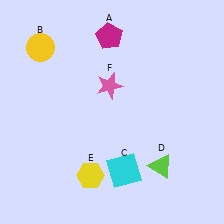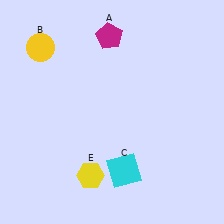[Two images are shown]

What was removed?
The lime triangle (D), the pink star (F) were removed in Image 2.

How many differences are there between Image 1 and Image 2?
There are 2 differences between the two images.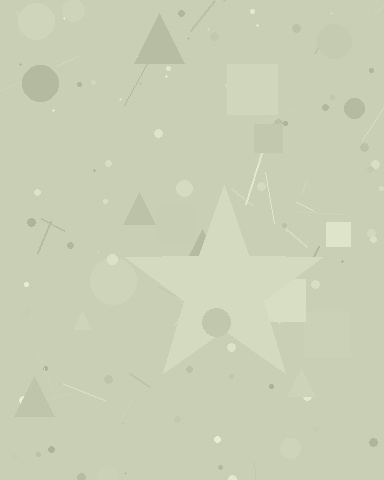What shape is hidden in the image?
A star is hidden in the image.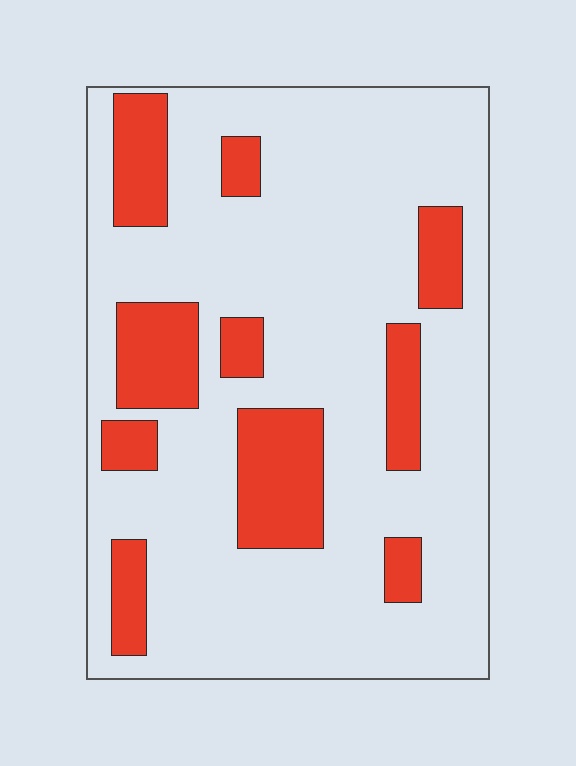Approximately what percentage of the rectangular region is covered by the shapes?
Approximately 20%.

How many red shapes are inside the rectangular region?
10.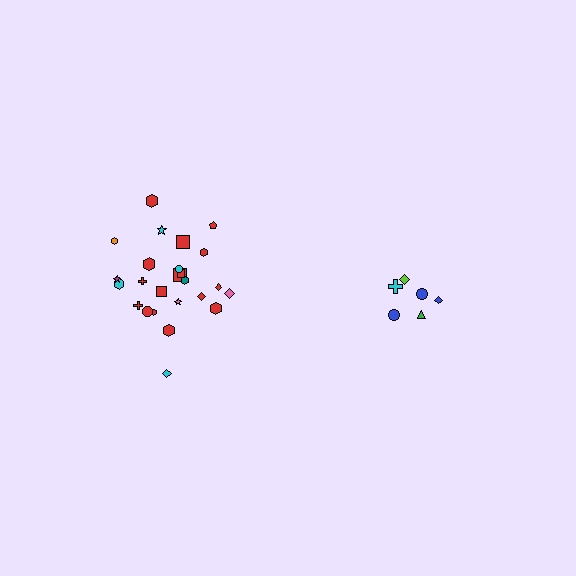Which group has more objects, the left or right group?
The left group.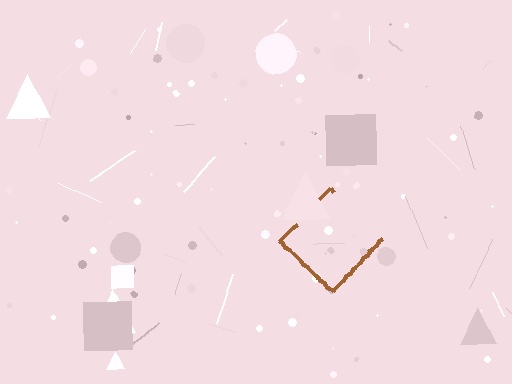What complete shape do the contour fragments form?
The contour fragments form a diamond.